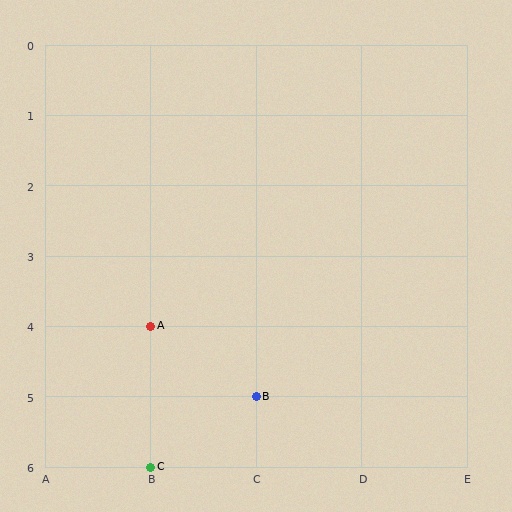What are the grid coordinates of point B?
Point B is at grid coordinates (C, 5).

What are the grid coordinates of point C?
Point C is at grid coordinates (B, 6).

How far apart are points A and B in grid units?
Points A and B are 1 column and 1 row apart (about 1.4 grid units diagonally).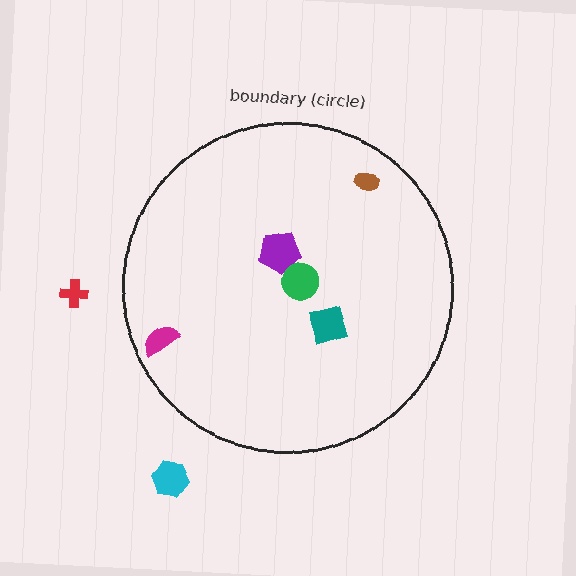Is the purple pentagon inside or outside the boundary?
Inside.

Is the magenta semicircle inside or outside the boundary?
Inside.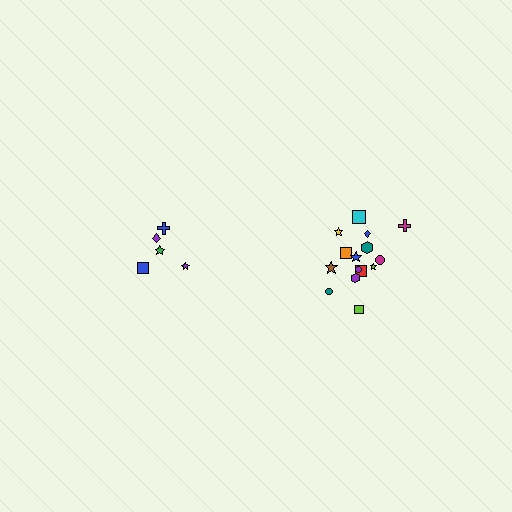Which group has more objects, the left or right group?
The right group.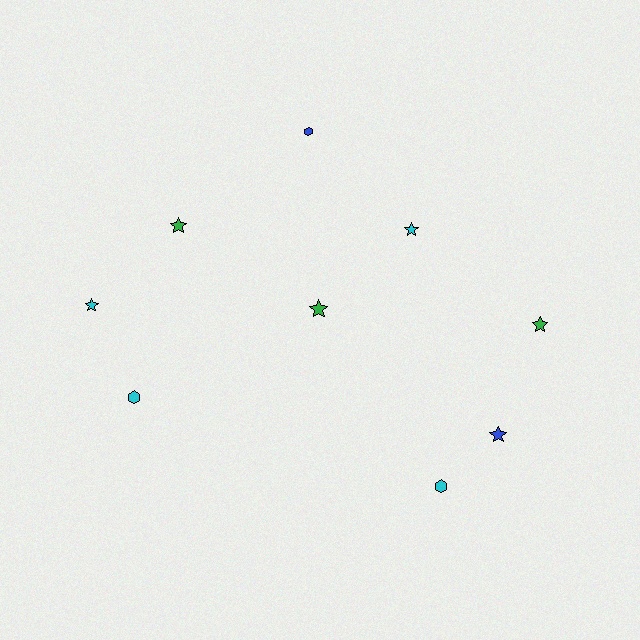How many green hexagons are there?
There are no green hexagons.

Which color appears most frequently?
Cyan, with 4 objects.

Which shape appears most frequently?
Star, with 6 objects.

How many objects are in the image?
There are 9 objects.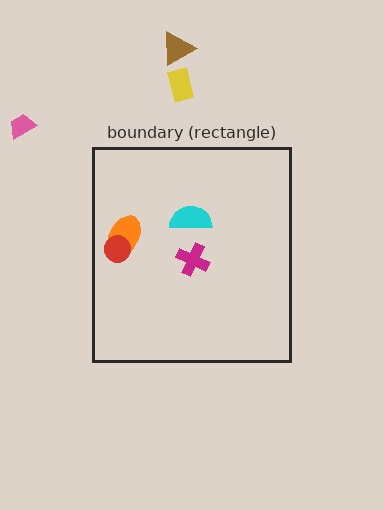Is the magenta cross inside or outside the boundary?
Inside.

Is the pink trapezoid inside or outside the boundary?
Outside.